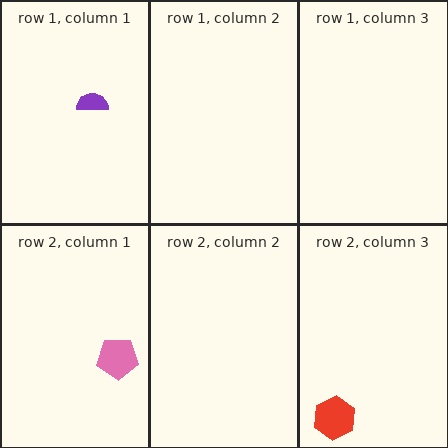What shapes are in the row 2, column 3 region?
The red hexagon.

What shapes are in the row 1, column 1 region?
The purple semicircle.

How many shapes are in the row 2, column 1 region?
1.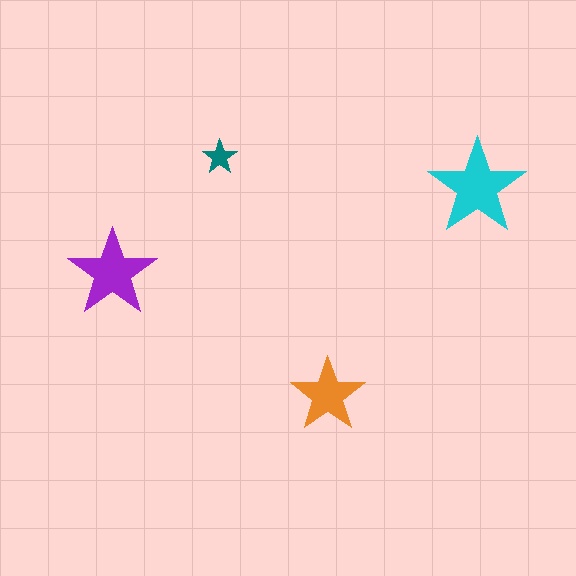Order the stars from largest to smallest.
the cyan one, the purple one, the orange one, the teal one.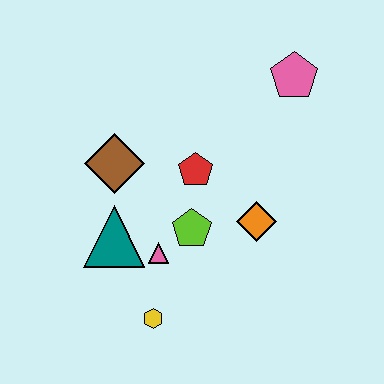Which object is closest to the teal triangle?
The pink triangle is closest to the teal triangle.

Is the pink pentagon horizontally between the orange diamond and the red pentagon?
No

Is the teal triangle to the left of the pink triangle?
Yes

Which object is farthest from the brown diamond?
The pink pentagon is farthest from the brown diamond.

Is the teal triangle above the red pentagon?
No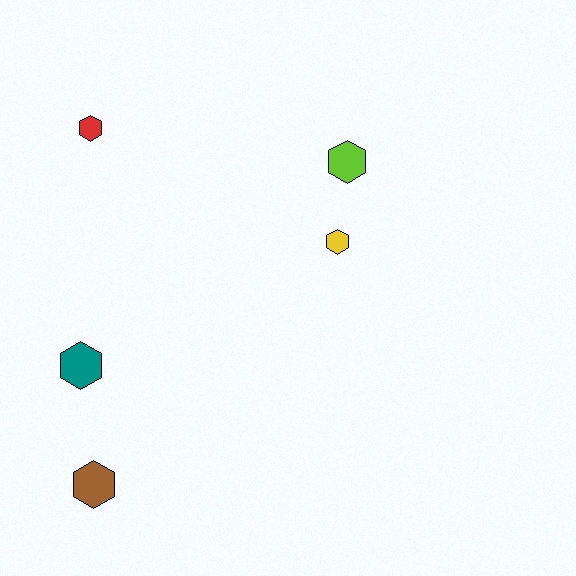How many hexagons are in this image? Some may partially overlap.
There are 5 hexagons.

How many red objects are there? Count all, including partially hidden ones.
There is 1 red object.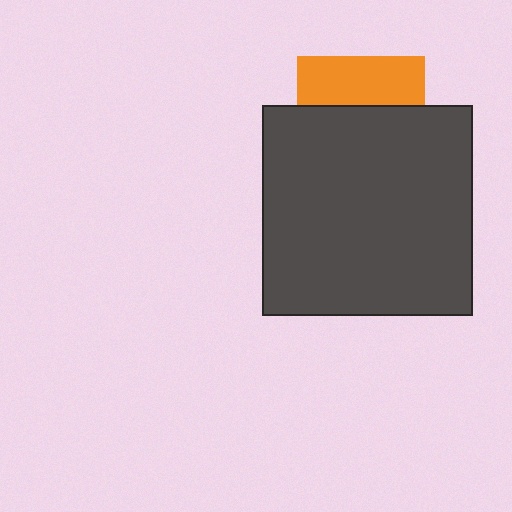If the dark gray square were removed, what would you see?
You would see the complete orange square.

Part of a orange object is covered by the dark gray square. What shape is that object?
It is a square.